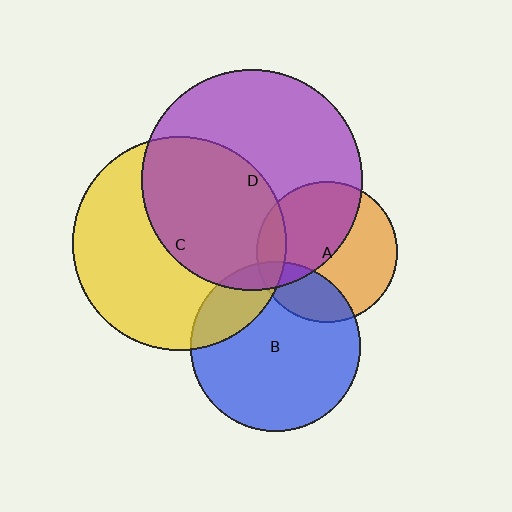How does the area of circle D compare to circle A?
Approximately 2.5 times.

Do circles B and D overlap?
Yes.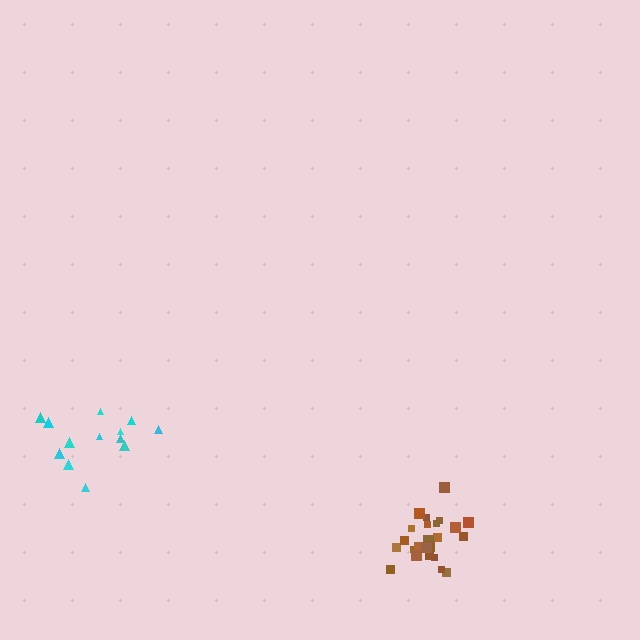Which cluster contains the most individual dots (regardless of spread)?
Brown (24).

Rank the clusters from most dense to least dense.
brown, cyan.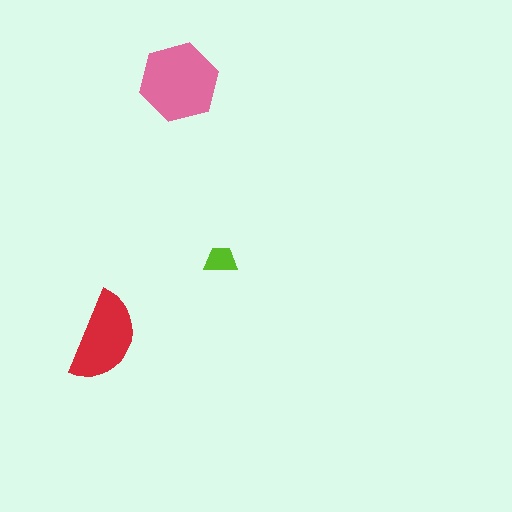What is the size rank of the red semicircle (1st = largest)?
2nd.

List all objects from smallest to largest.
The lime trapezoid, the red semicircle, the pink hexagon.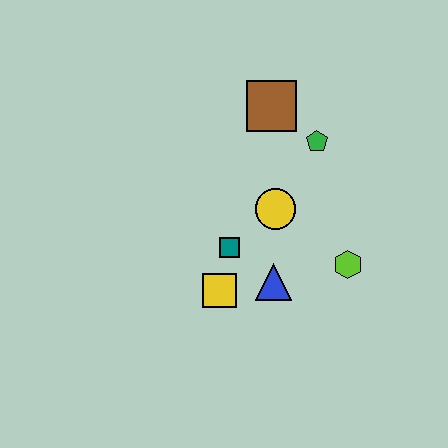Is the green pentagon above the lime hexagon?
Yes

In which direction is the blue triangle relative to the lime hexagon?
The blue triangle is to the left of the lime hexagon.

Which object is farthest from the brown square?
The yellow square is farthest from the brown square.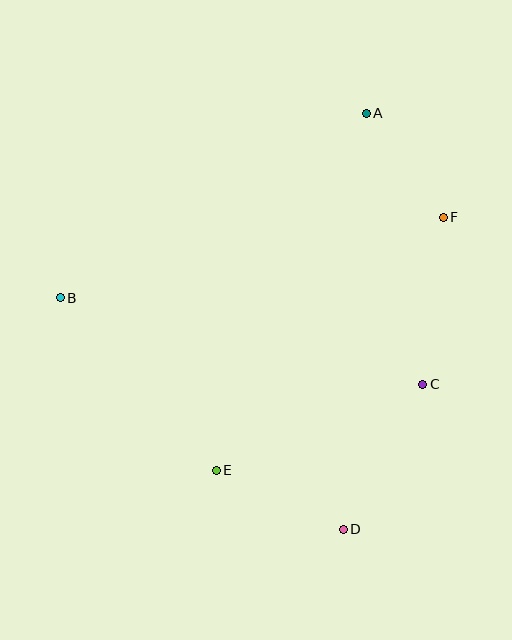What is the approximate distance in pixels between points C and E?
The distance between C and E is approximately 224 pixels.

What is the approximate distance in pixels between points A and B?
The distance between A and B is approximately 358 pixels.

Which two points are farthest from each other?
Points A and D are farthest from each other.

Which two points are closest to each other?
Points A and F are closest to each other.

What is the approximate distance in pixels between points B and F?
The distance between B and F is approximately 391 pixels.